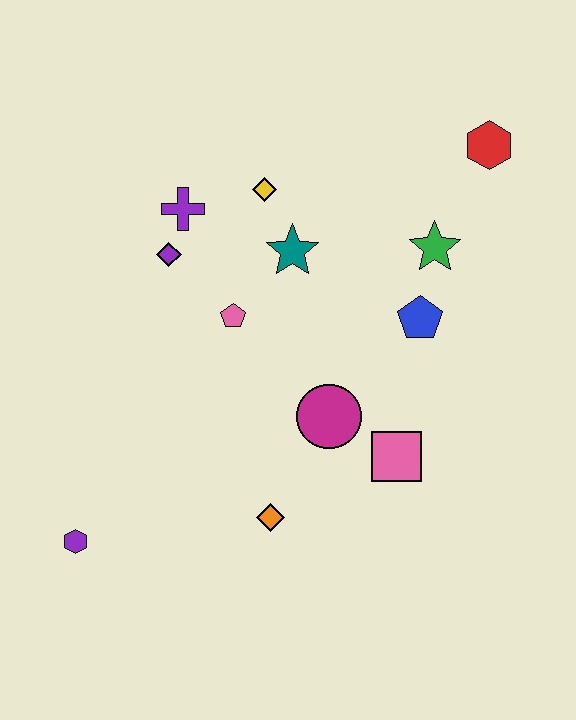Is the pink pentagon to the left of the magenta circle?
Yes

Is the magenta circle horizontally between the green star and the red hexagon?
No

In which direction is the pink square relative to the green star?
The pink square is below the green star.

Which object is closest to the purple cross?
The purple diamond is closest to the purple cross.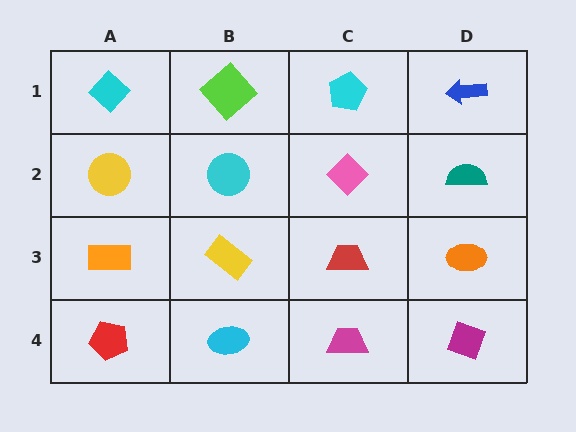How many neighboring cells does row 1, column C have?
3.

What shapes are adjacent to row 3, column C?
A pink diamond (row 2, column C), a magenta trapezoid (row 4, column C), a yellow rectangle (row 3, column B), an orange ellipse (row 3, column D).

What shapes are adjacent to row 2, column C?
A cyan pentagon (row 1, column C), a red trapezoid (row 3, column C), a cyan circle (row 2, column B), a teal semicircle (row 2, column D).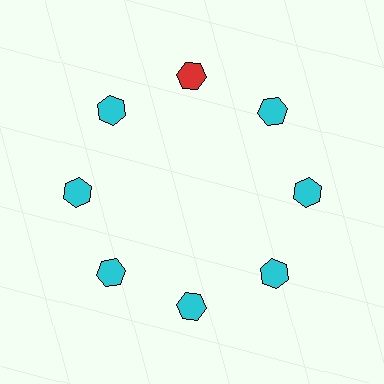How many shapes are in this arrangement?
There are 8 shapes arranged in a ring pattern.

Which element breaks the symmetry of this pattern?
The red hexagon at roughly the 12 o'clock position breaks the symmetry. All other shapes are cyan hexagons.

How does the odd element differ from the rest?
It has a different color: red instead of cyan.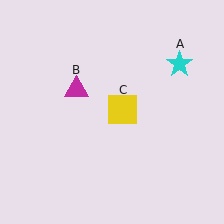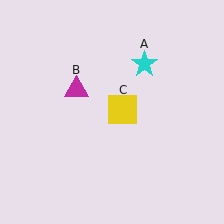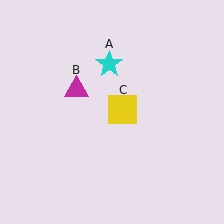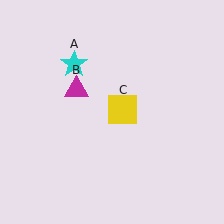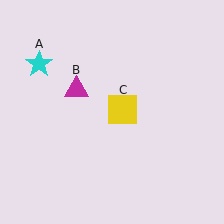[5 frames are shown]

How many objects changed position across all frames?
1 object changed position: cyan star (object A).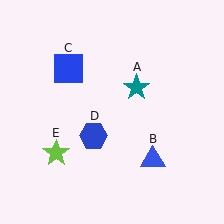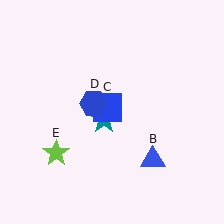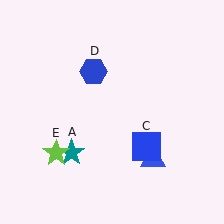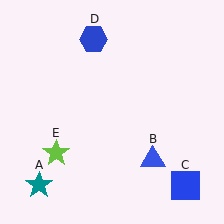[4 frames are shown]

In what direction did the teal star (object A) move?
The teal star (object A) moved down and to the left.